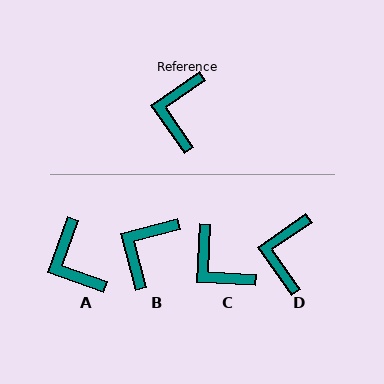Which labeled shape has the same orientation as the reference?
D.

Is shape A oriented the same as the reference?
No, it is off by about 35 degrees.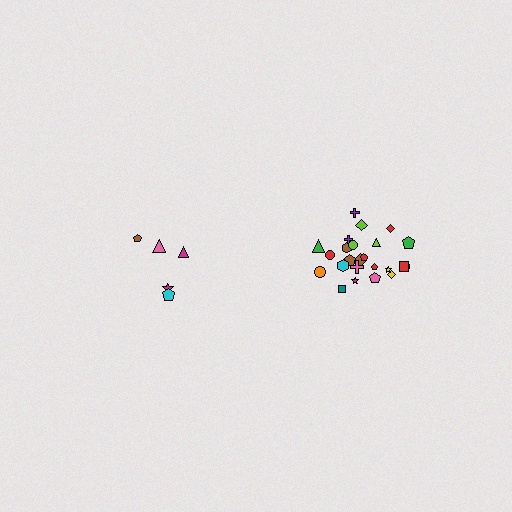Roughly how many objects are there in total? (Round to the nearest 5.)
Roughly 30 objects in total.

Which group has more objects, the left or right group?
The right group.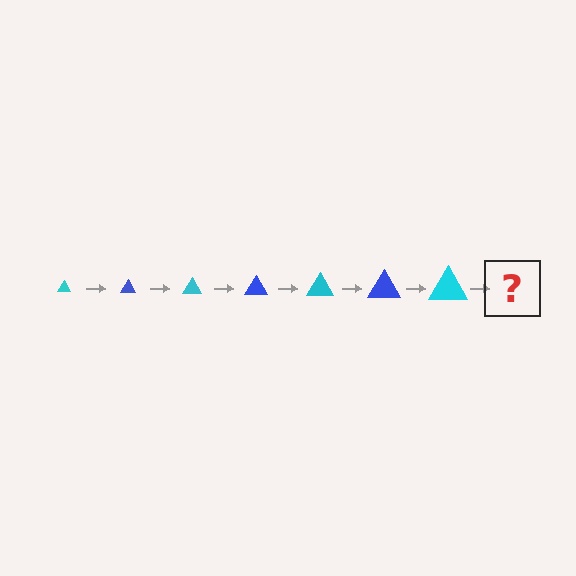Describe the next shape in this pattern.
It should be a blue triangle, larger than the previous one.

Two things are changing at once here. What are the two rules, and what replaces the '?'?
The two rules are that the triangle grows larger each step and the color cycles through cyan and blue. The '?' should be a blue triangle, larger than the previous one.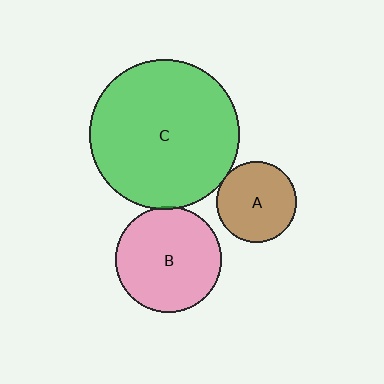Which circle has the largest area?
Circle C (green).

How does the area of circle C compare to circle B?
Approximately 2.0 times.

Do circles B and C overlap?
Yes.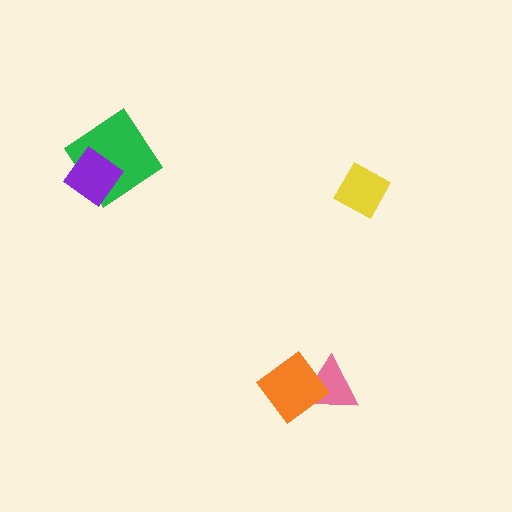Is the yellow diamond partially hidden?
No, no other shape covers it.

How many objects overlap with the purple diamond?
1 object overlaps with the purple diamond.